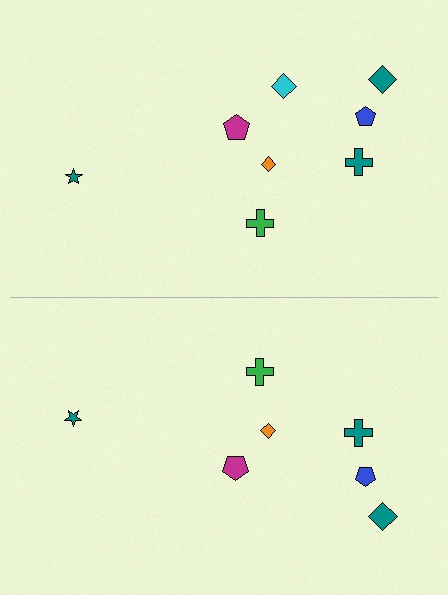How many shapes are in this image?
There are 15 shapes in this image.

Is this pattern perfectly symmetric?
No, the pattern is not perfectly symmetric. A cyan diamond is missing from the bottom side.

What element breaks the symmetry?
A cyan diamond is missing from the bottom side.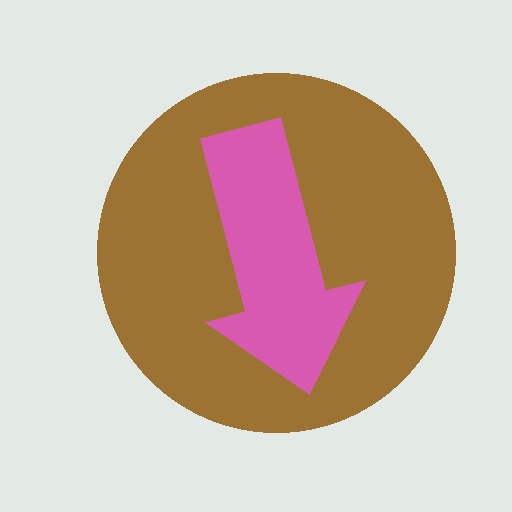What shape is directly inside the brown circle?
The pink arrow.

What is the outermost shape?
The brown circle.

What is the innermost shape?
The pink arrow.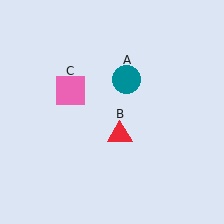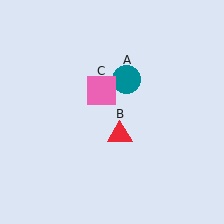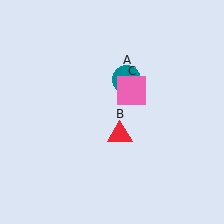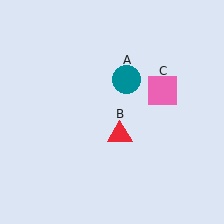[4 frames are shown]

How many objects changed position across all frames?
1 object changed position: pink square (object C).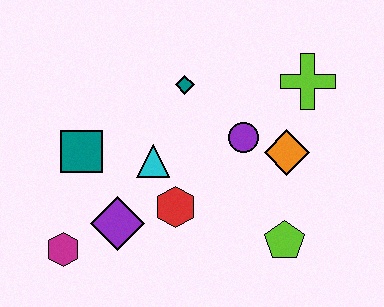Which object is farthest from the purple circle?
The magenta hexagon is farthest from the purple circle.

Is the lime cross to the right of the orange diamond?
Yes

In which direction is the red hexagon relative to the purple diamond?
The red hexagon is to the right of the purple diamond.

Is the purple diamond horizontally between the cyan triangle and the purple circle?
No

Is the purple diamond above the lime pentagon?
Yes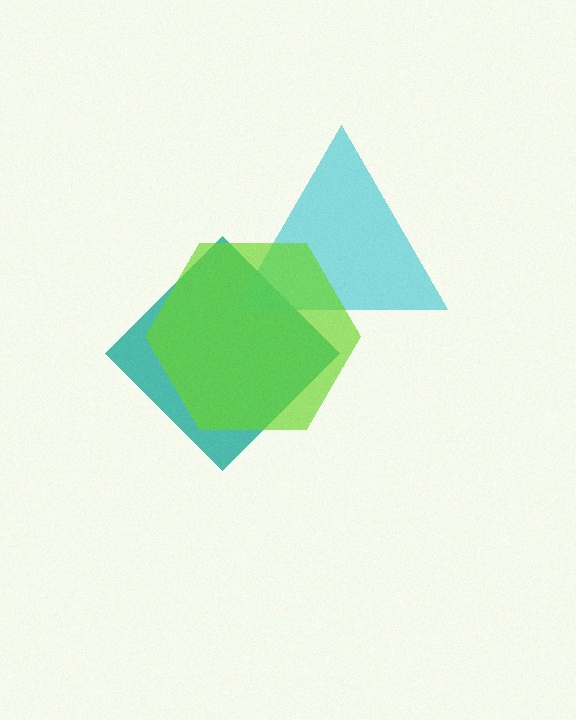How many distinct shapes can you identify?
There are 3 distinct shapes: a teal diamond, a cyan triangle, a lime hexagon.